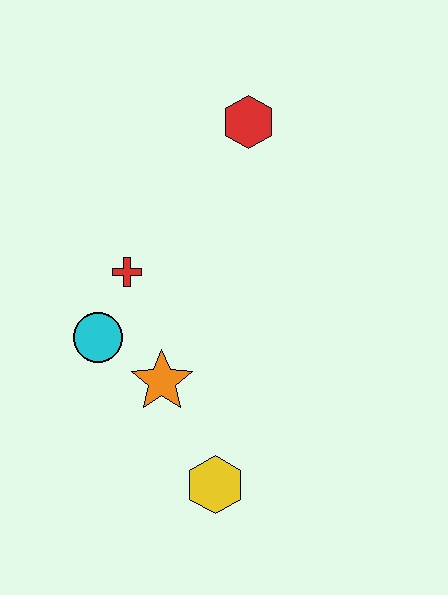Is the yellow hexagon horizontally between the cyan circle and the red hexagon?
Yes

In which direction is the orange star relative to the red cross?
The orange star is below the red cross.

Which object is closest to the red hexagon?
The red cross is closest to the red hexagon.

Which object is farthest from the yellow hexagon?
The red hexagon is farthest from the yellow hexagon.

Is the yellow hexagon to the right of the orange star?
Yes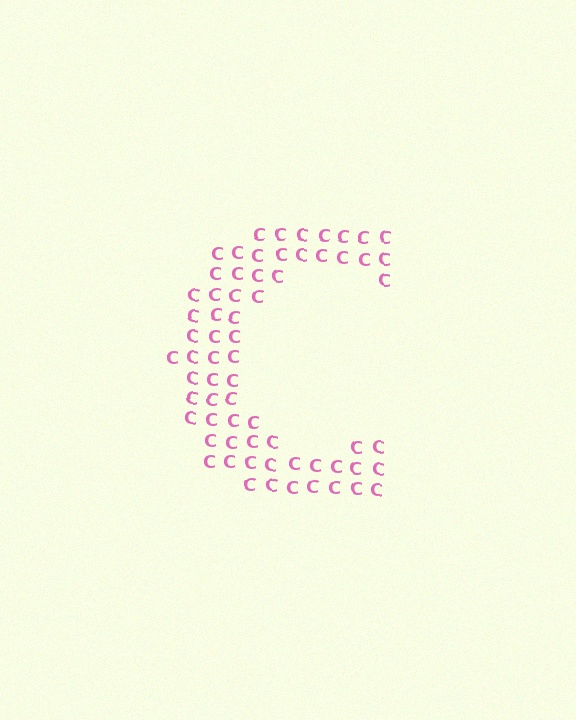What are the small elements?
The small elements are letter C's.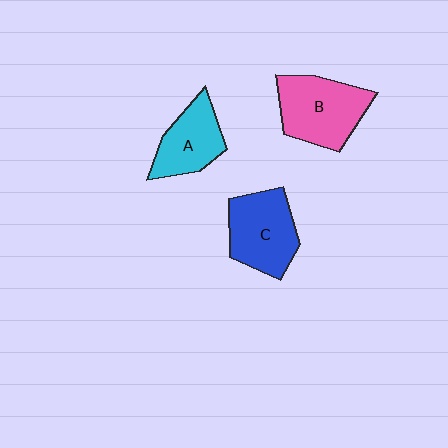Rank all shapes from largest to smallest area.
From largest to smallest: B (pink), C (blue), A (cyan).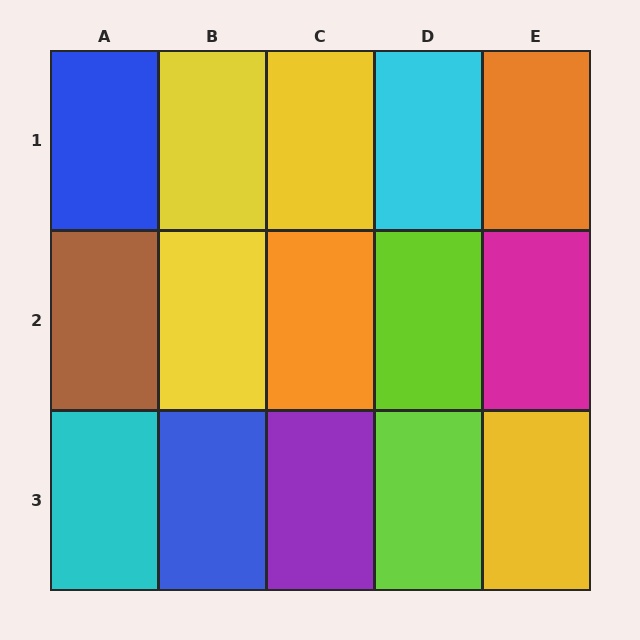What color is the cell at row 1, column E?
Orange.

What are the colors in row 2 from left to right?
Brown, yellow, orange, lime, magenta.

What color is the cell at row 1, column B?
Yellow.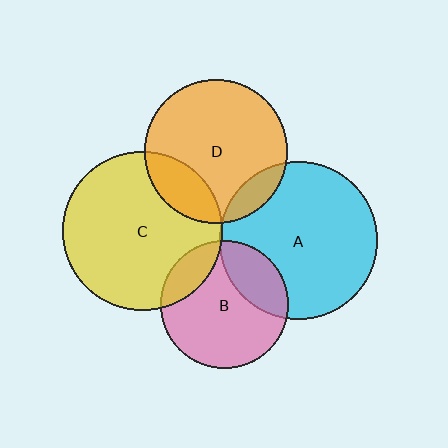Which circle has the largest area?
Circle C (yellow).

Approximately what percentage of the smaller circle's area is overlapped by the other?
Approximately 25%.